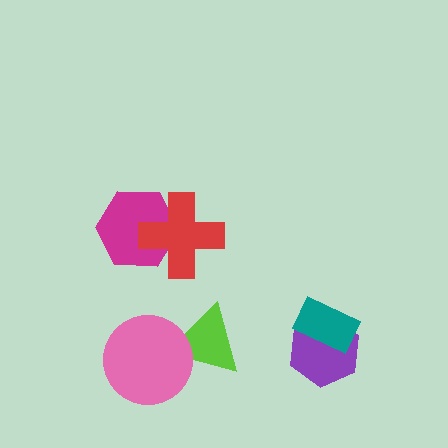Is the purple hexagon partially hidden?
Yes, it is partially covered by another shape.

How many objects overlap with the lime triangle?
1 object overlaps with the lime triangle.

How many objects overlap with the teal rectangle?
1 object overlaps with the teal rectangle.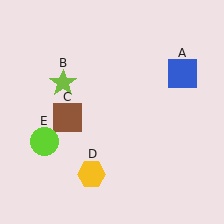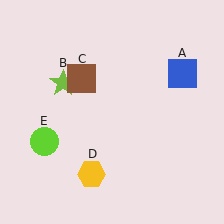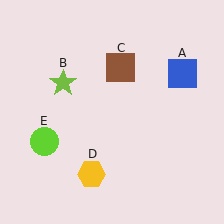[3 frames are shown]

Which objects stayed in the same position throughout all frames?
Blue square (object A) and lime star (object B) and yellow hexagon (object D) and lime circle (object E) remained stationary.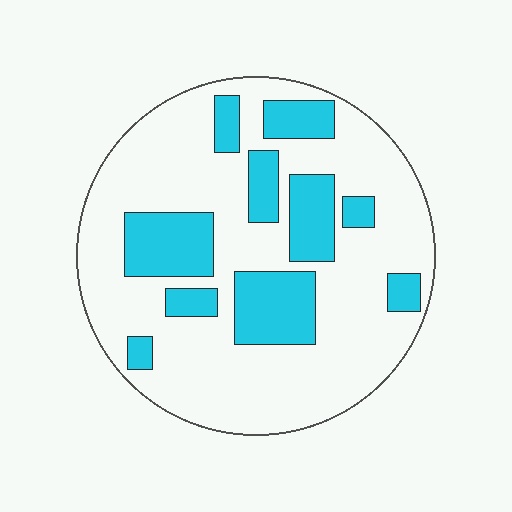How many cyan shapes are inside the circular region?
10.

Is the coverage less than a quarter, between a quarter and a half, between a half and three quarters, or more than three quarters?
Between a quarter and a half.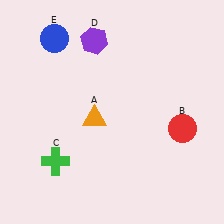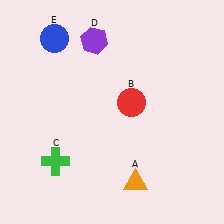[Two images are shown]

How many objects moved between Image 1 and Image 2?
2 objects moved between the two images.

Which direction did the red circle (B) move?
The red circle (B) moved left.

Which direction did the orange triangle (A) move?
The orange triangle (A) moved down.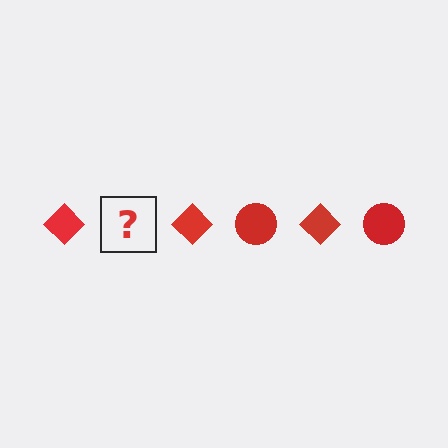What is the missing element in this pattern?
The missing element is a red circle.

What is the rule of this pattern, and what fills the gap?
The rule is that the pattern cycles through diamond, circle shapes in red. The gap should be filled with a red circle.